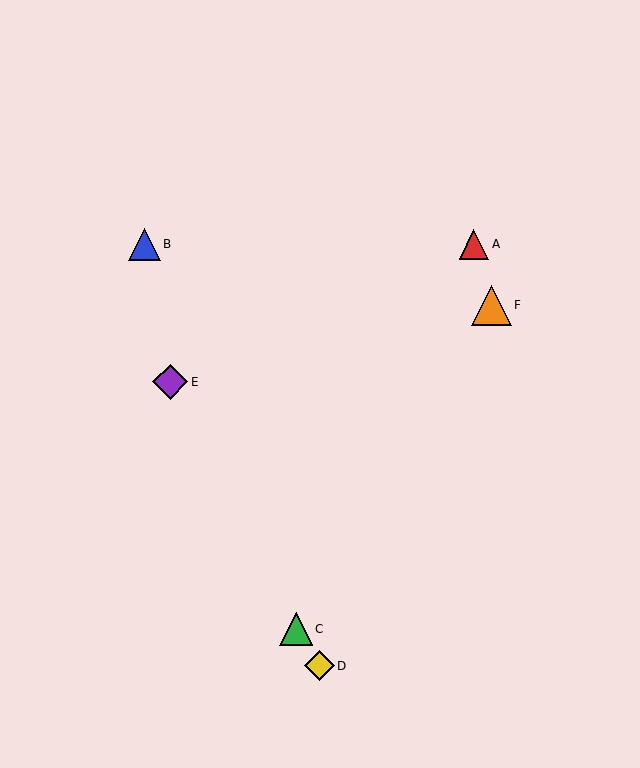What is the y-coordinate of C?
Object C is at y≈629.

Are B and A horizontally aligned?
Yes, both are at y≈244.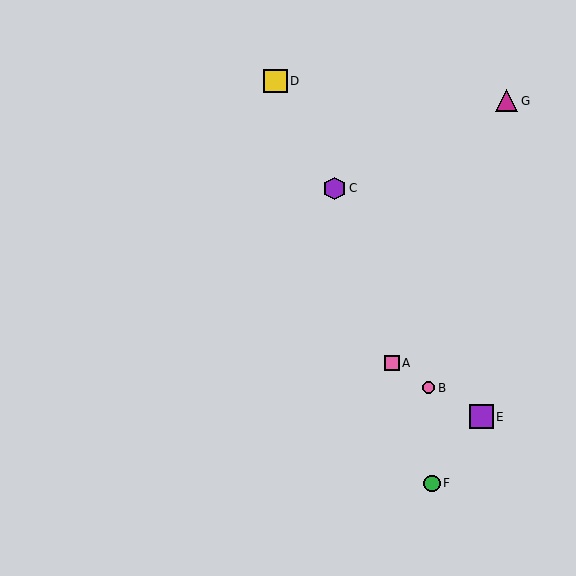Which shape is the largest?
The purple square (labeled E) is the largest.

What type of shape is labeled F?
Shape F is a green circle.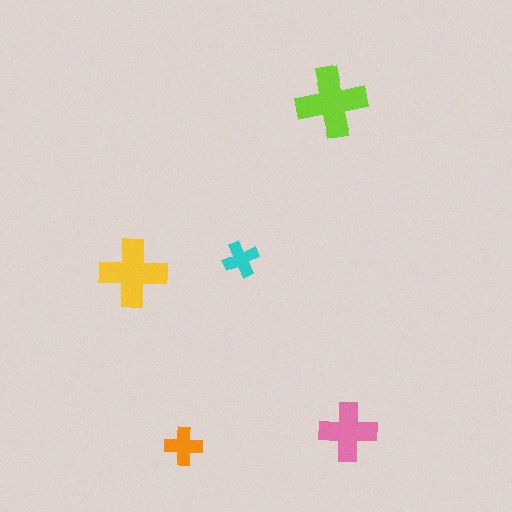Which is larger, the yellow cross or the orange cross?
The yellow one.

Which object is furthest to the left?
The yellow cross is leftmost.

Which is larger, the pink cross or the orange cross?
The pink one.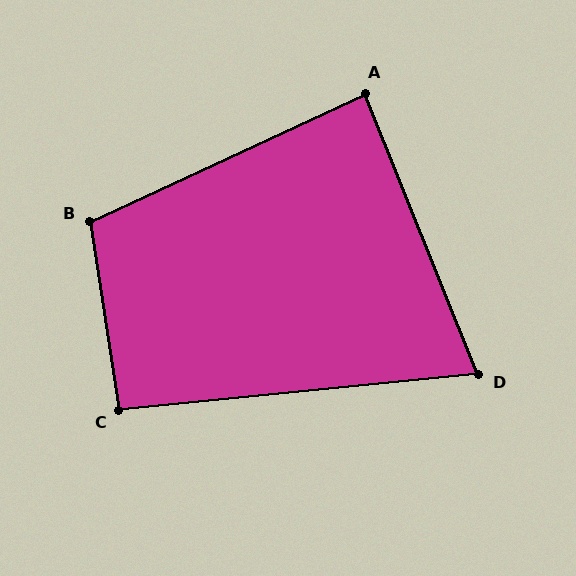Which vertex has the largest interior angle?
B, at approximately 106 degrees.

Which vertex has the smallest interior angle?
D, at approximately 74 degrees.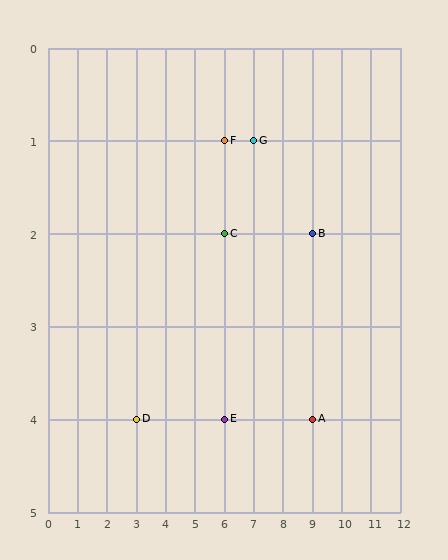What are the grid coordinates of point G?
Point G is at grid coordinates (7, 1).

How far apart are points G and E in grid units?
Points G and E are 1 column and 3 rows apart (about 3.2 grid units diagonally).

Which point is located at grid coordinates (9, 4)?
Point A is at (9, 4).